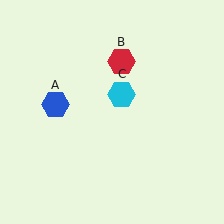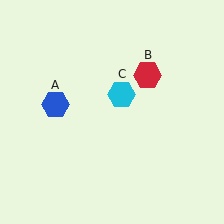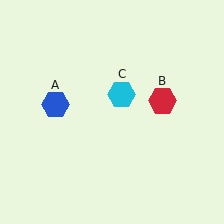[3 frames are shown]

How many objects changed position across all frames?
1 object changed position: red hexagon (object B).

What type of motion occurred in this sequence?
The red hexagon (object B) rotated clockwise around the center of the scene.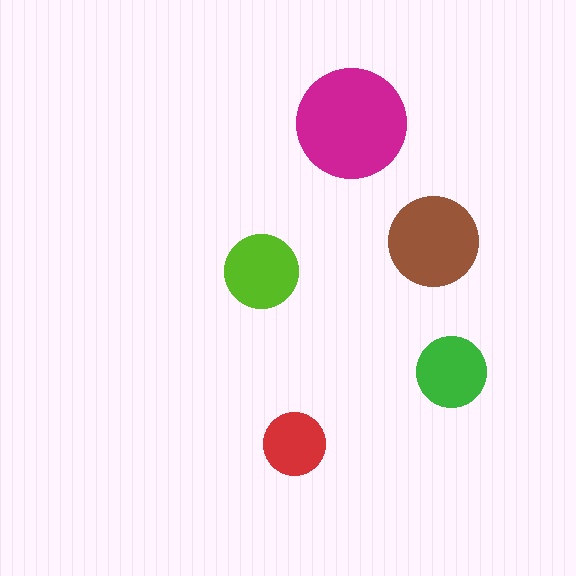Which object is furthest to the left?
The lime circle is leftmost.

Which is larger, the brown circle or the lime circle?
The brown one.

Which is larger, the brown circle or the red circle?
The brown one.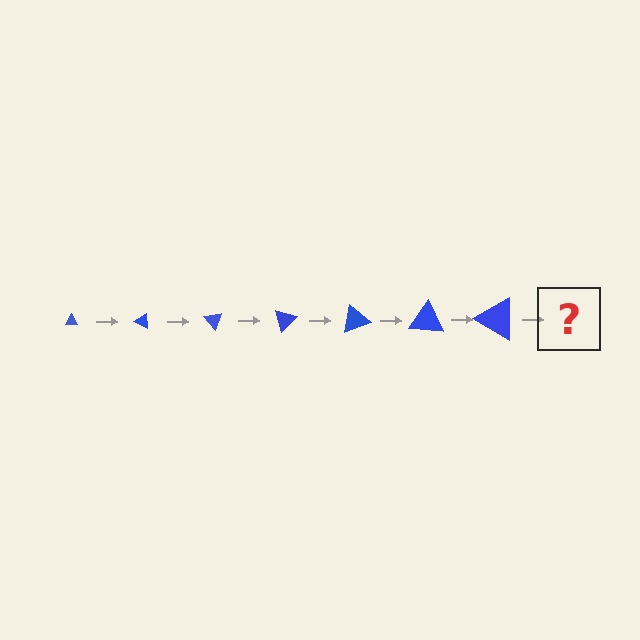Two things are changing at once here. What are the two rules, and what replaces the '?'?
The two rules are that the triangle grows larger each step and it rotates 25 degrees each step. The '?' should be a triangle, larger than the previous one and rotated 175 degrees from the start.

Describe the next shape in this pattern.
It should be a triangle, larger than the previous one and rotated 175 degrees from the start.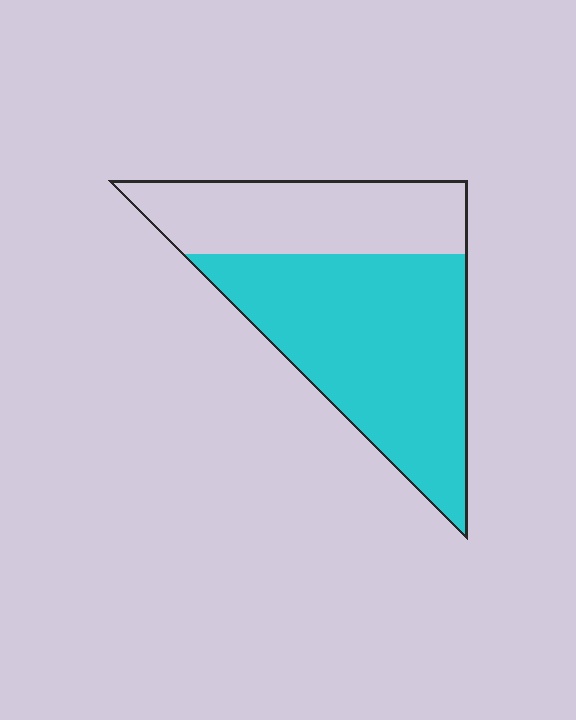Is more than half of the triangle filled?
Yes.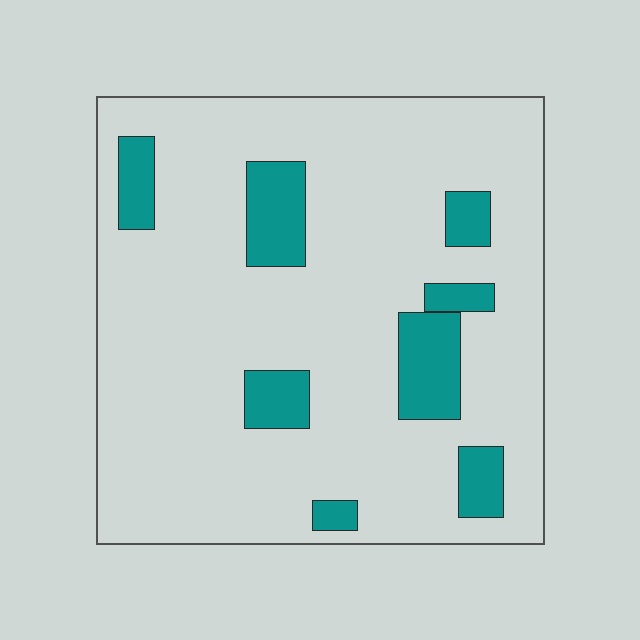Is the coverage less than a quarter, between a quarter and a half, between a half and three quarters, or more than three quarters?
Less than a quarter.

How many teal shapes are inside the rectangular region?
8.